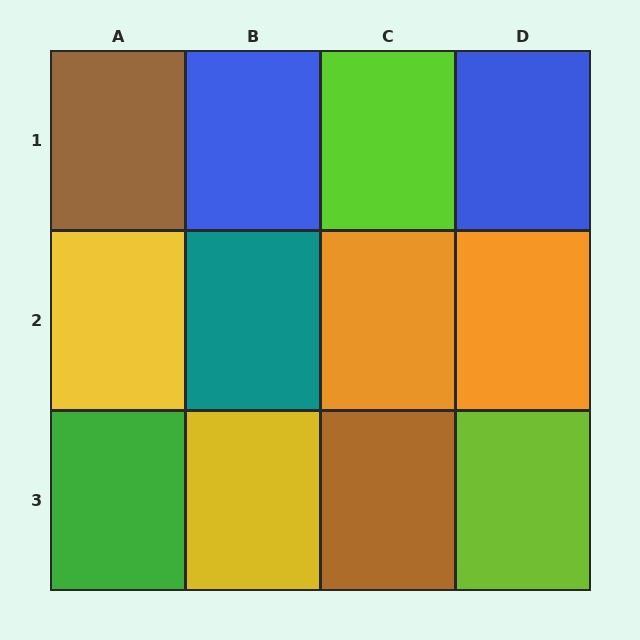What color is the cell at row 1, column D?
Blue.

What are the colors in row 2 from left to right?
Yellow, teal, orange, orange.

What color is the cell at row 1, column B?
Blue.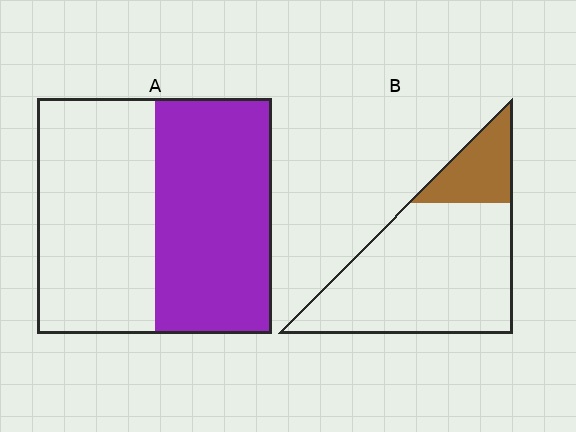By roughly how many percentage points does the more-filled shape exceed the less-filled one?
By roughly 30 percentage points (A over B).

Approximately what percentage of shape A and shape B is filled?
A is approximately 50% and B is approximately 20%.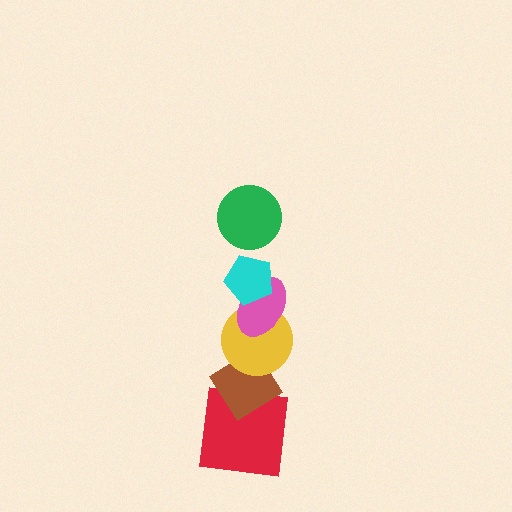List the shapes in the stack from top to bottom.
From top to bottom: the green circle, the cyan pentagon, the pink ellipse, the yellow circle, the brown diamond, the red square.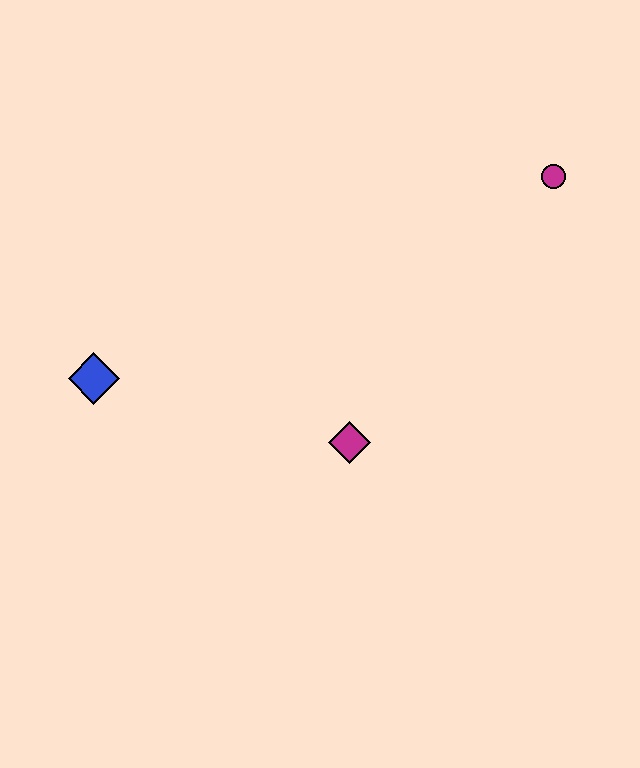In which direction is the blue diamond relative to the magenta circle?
The blue diamond is to the left of the magenta circle.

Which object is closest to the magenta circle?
The magenta diamond is closest to the magenta circle.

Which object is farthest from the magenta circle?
The blue diamond is farthest from the magenta circle.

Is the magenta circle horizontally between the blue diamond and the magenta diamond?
No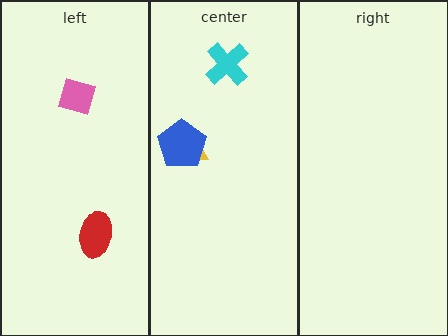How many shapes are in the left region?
2.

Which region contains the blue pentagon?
The center region.